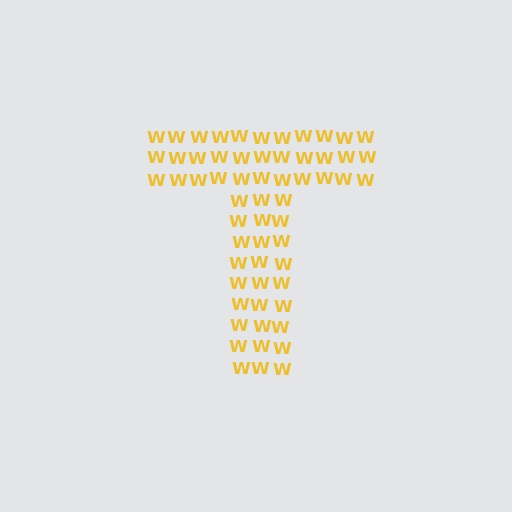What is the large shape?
The large shape is the letter T.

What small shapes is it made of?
It is made of small letter W's.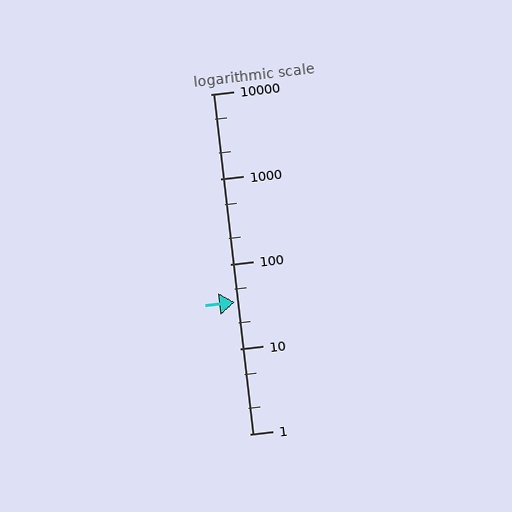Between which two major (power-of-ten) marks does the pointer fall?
The pointer is between 10 and 100.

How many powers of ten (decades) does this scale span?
The scale spans 4 decades, from 1 to 10000.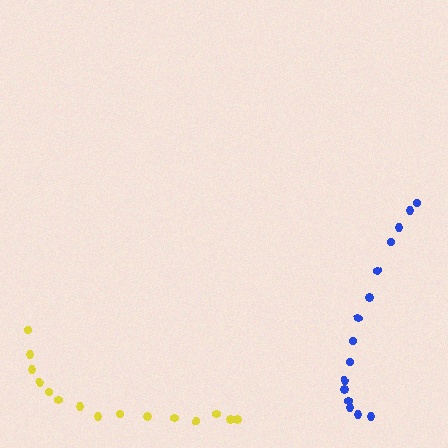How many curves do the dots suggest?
There are 2 distinct paths.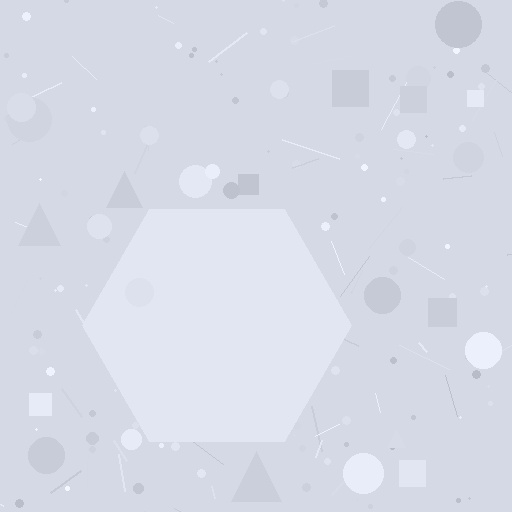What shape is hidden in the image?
A hexagon is hidden in the image.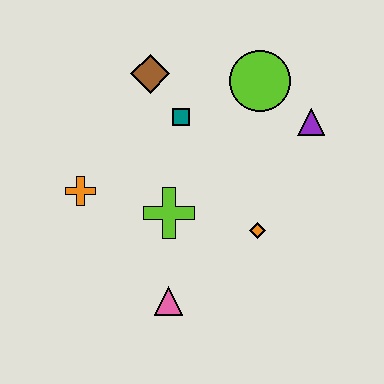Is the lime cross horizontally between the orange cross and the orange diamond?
Yes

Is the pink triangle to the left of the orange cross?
No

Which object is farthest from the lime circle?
The pink triangle is farthest from the lime circle.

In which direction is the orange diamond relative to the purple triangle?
The orange diamond is below the purple triangle.